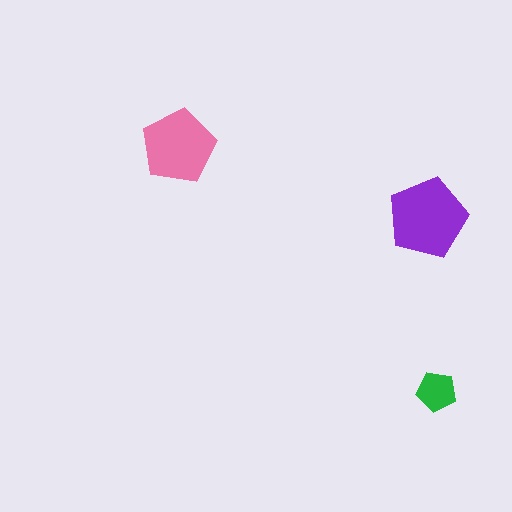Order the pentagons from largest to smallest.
the purple one, the pink one, the green one.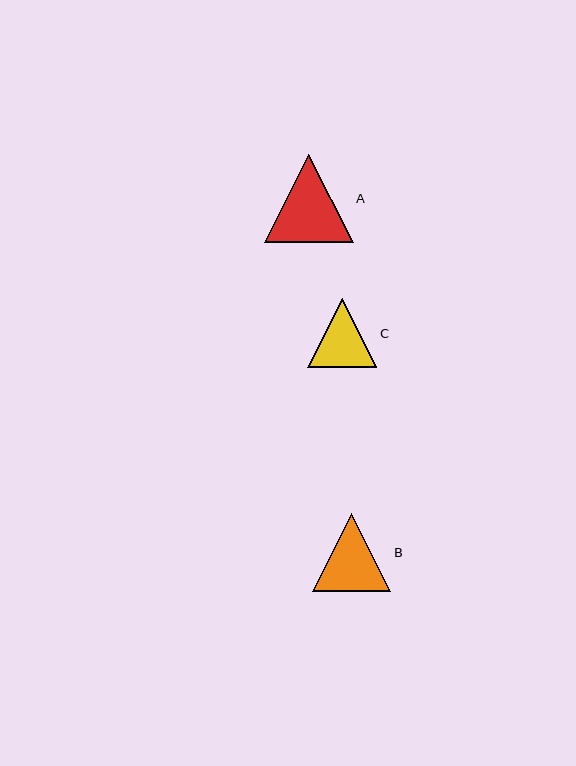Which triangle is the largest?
Triangle A is the largest with a size of approximately 89 pixels.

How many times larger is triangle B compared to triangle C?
Triangle B is approximately 1.1 times the size of triangle C.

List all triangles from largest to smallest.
From largest to smallest: A, B, C.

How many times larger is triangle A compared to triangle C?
Triangle A is approximately 1.3 times the size of triangle C.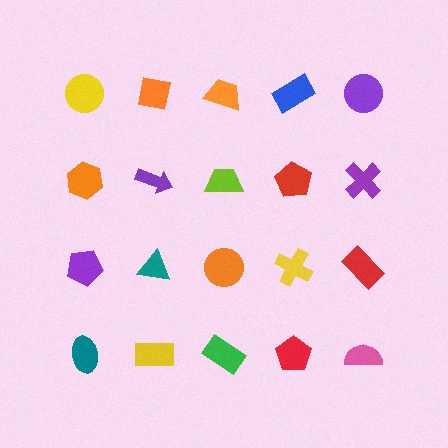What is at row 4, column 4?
A red pentagon.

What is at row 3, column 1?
A purple pentagon.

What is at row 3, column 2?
A teal triangle.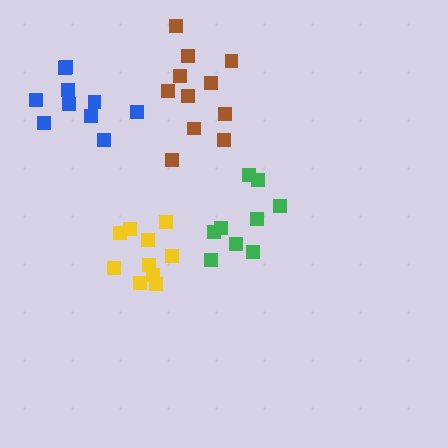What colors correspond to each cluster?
The clusters are colored: brown, blue, green, yellow.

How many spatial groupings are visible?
There are 4 spatial groupings.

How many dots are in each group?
Group 1: 11 dots, Group 2: 10 dots, Group 3: 9 dots, Group 4: 10 dots (40 total).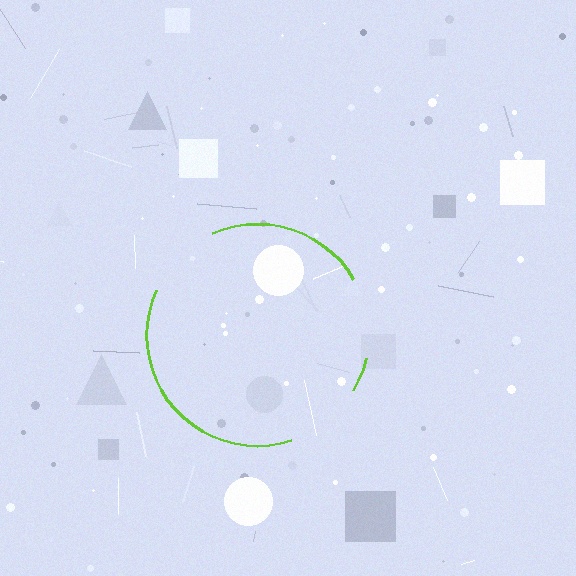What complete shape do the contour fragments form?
The contour fragments form a circle.